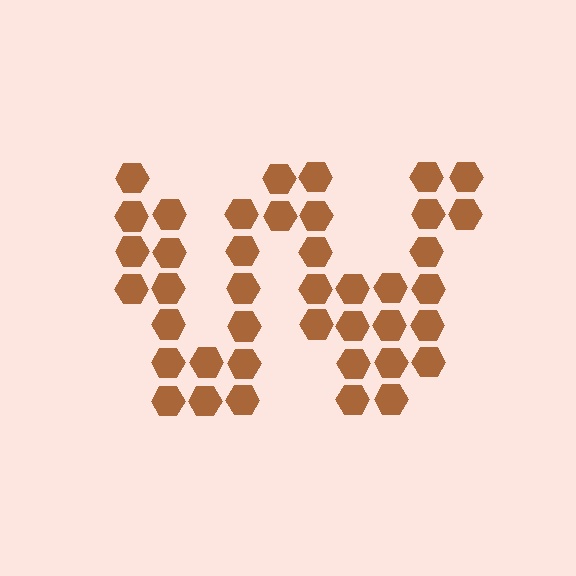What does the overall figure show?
The overall figure shows the letter W.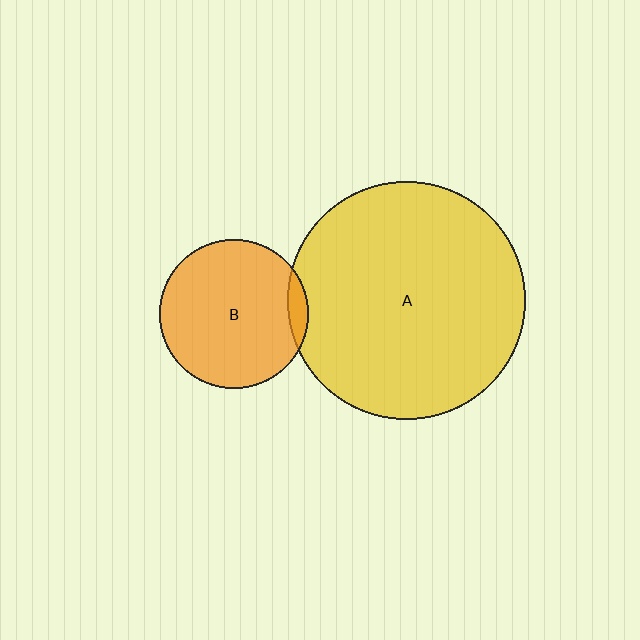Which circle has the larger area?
Circle A (yellow).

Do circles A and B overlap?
Yes.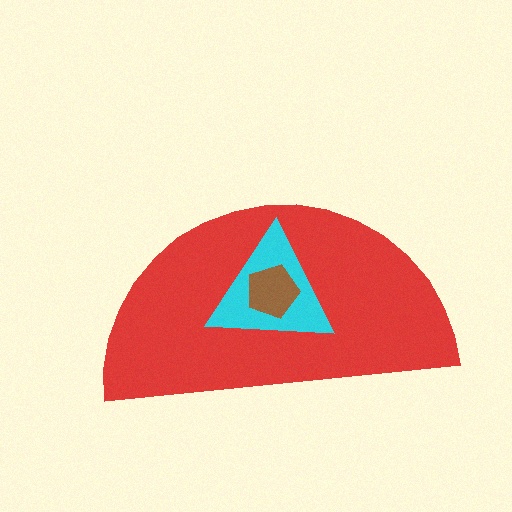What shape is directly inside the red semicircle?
The cyan triangle.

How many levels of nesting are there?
3.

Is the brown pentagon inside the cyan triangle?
Yes.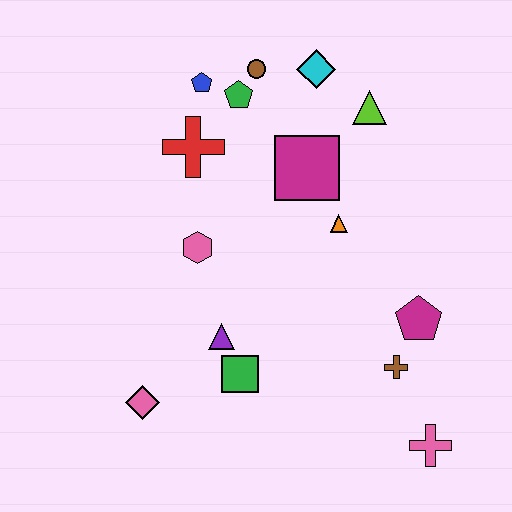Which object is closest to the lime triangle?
The cyan diamond is closest to the lime triangle.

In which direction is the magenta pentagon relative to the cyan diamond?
The magenta pentagon is below the cyan diamond.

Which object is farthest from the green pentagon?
The pink cross is farthest from the green pentagon.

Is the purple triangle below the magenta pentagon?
Yes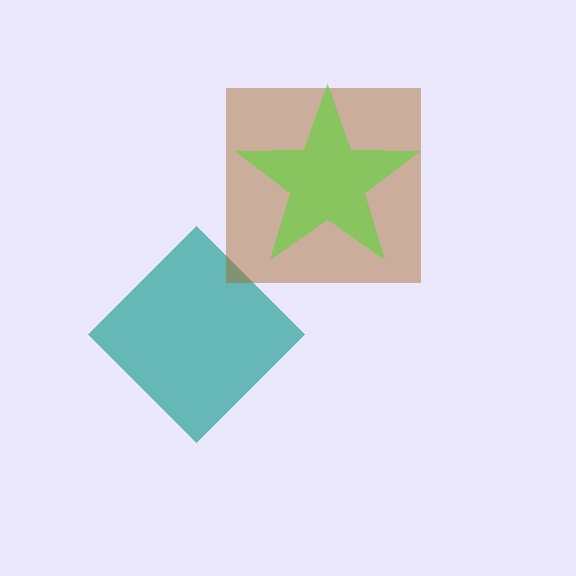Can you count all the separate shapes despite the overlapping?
Yes, there are 3 separate shapes.